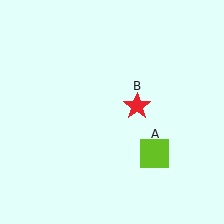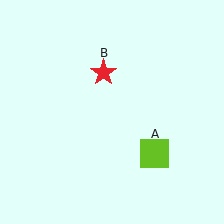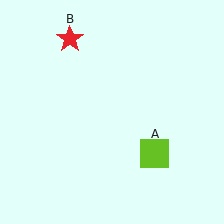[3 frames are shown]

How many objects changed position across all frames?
1 object changed position: red star (object B).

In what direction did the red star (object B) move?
The red star (object B) moved up and to the left.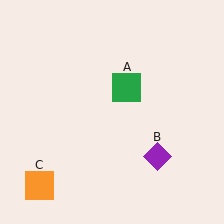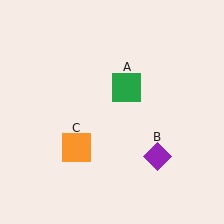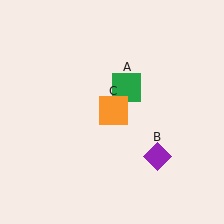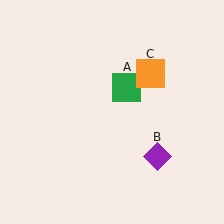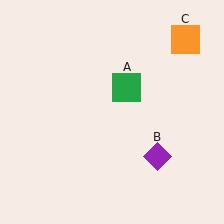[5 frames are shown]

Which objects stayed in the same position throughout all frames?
Green square (object A) and purple diamond (object B) remained stationary.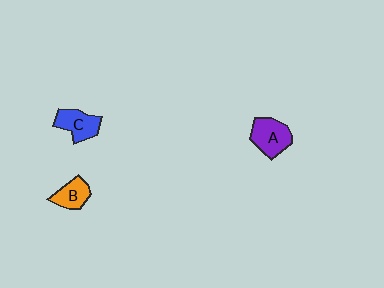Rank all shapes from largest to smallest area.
From largest to smallest: A (purple), C (blue), B (orange).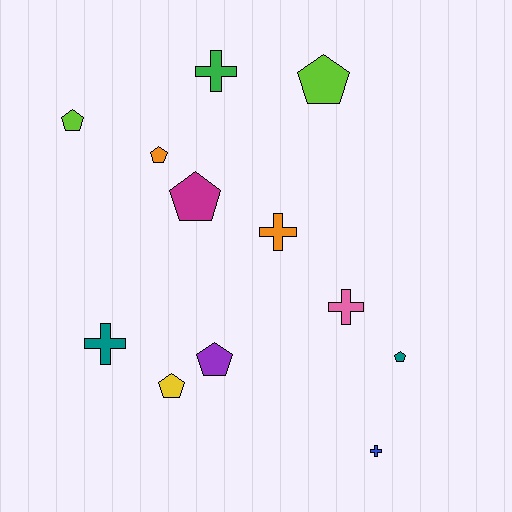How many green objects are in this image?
There is 1 green object.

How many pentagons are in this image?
There are 7 pentagons.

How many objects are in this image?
There are 12 objects.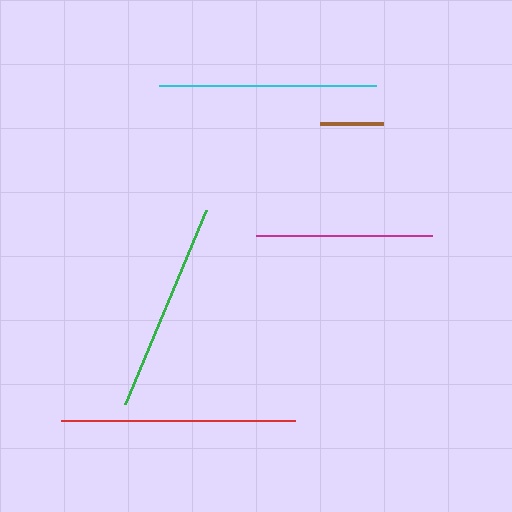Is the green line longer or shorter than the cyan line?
The cyan line is longer than the green line.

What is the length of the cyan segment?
The cyan segment is approximately 218 pixels long.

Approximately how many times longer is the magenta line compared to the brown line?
The magenta line is approximately 2.8 times the length of the brown line.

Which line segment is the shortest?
The brown line is the shortest at approximately 63 pixels.